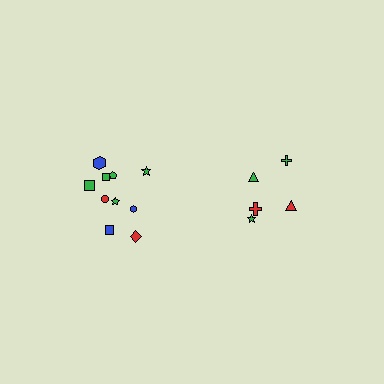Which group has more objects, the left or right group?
The left group.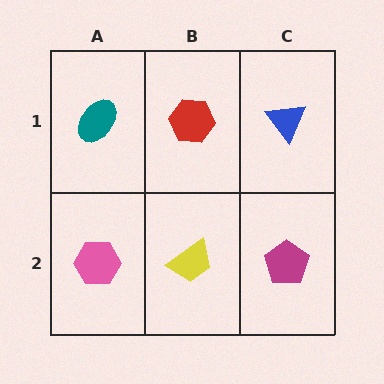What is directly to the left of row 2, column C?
A yellow trapezoid.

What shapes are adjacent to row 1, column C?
A magenta pentagon (row 2, column C), a red hexagon (row 1, column B).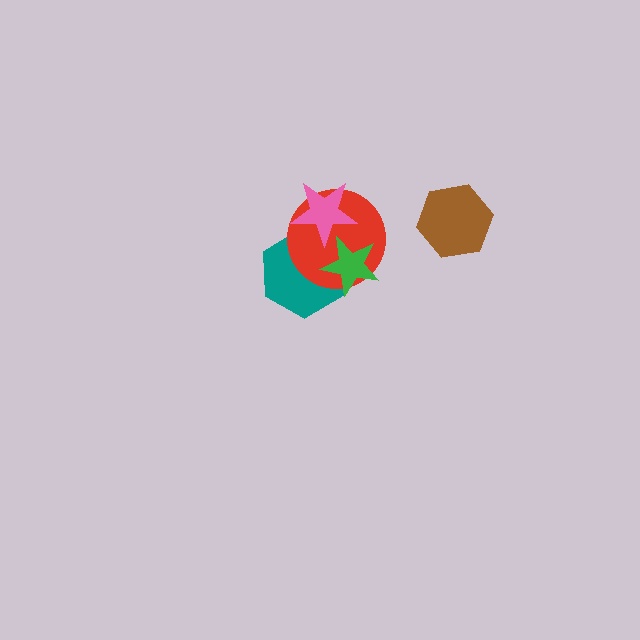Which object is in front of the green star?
The pink star is in front of the green star.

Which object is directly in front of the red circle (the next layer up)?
The green star is directly in front of the red circle.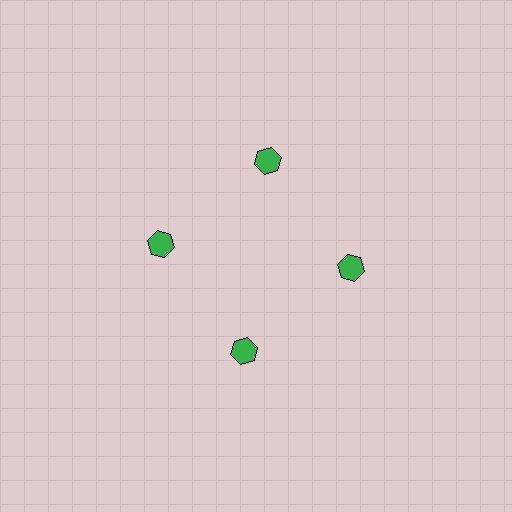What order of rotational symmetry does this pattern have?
This pattern has 4-fold rotational symmetry.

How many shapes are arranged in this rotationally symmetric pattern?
There are 4 shapes, arranged in 4 groups of 1.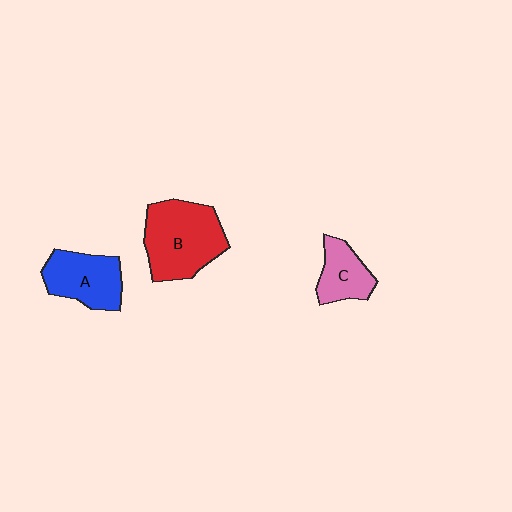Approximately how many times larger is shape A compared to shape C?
Approximately 1.4 times.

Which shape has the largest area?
Shape B (red).